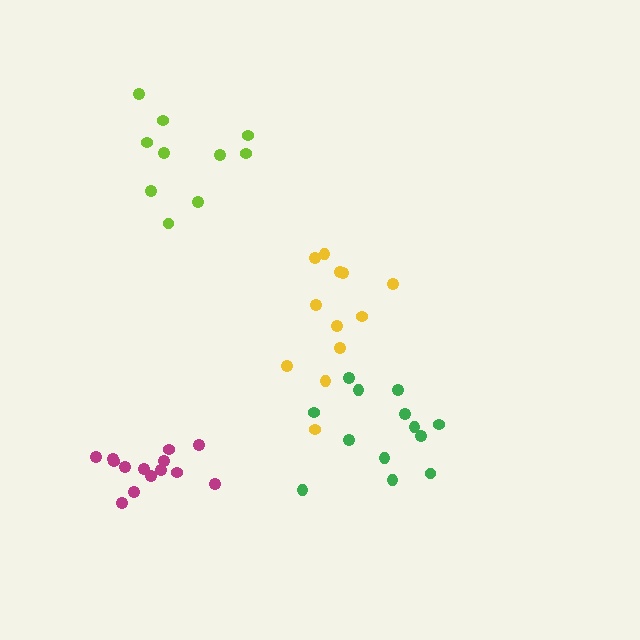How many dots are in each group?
Group 1: 14 dots, Group 2: 10 dots, Group 3: 12 dots, Group 4: 13 dots (49 total).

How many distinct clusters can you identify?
There are 4 distinct clusters.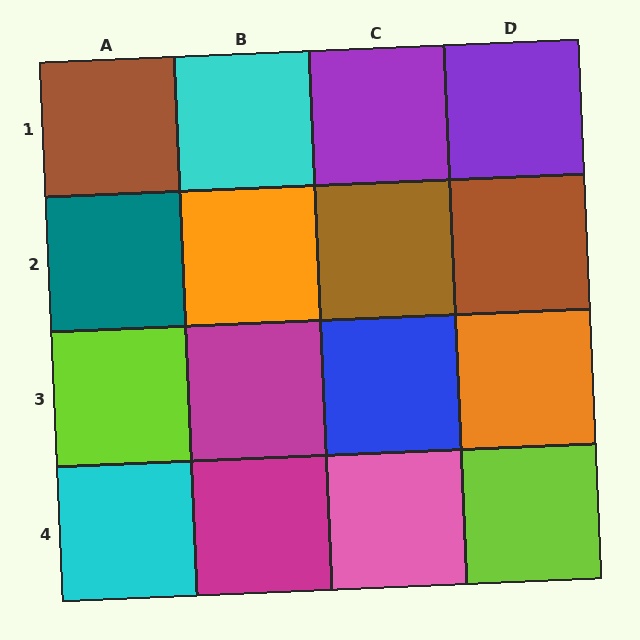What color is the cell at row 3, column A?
Lime.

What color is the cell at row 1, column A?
Brown.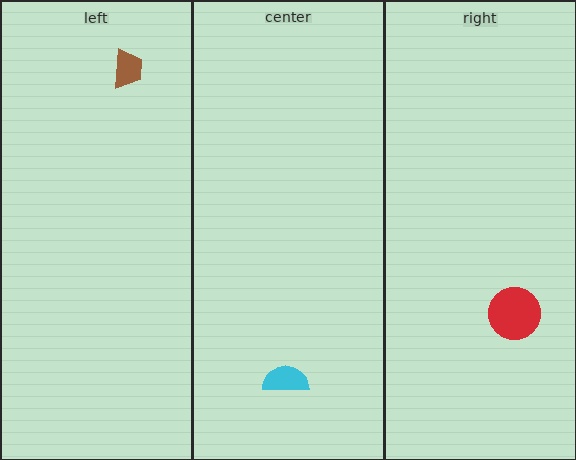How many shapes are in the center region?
1.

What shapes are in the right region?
The red circle.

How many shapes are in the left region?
1.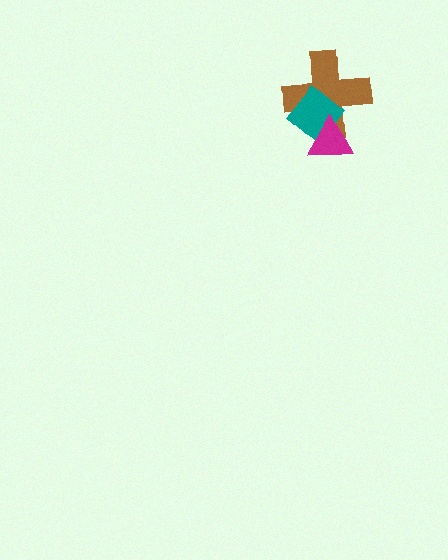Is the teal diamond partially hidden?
Yes, it is partially covered by another shape.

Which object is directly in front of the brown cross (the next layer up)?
The teal diamond is directly in front of the brown cross.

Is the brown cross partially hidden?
Yes, it is partially covered by another shape.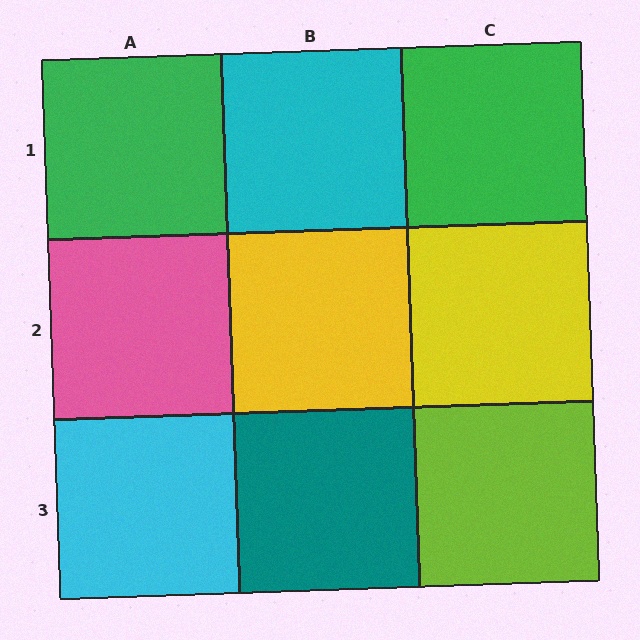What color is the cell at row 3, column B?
Teal.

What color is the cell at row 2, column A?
Pink.